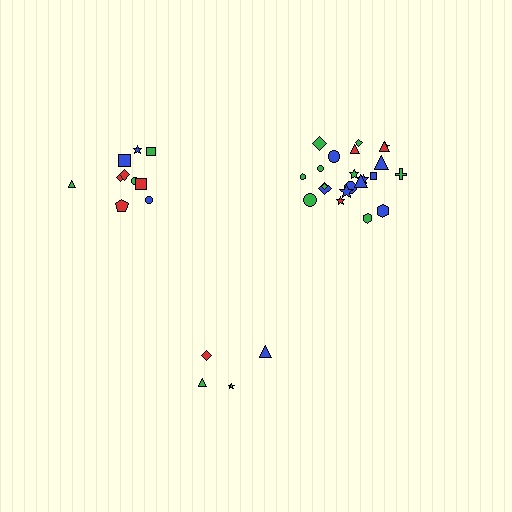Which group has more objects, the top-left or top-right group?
The top-right group.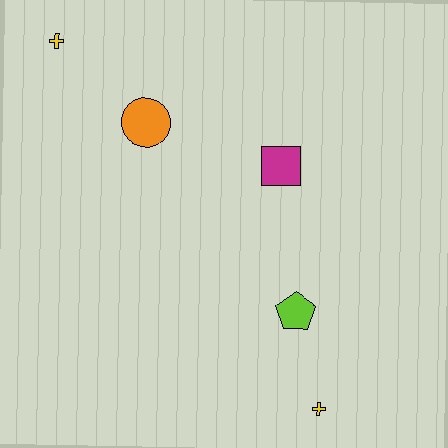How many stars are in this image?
There are no stars.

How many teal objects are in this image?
There are no teal objects.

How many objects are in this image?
There are 5 objects.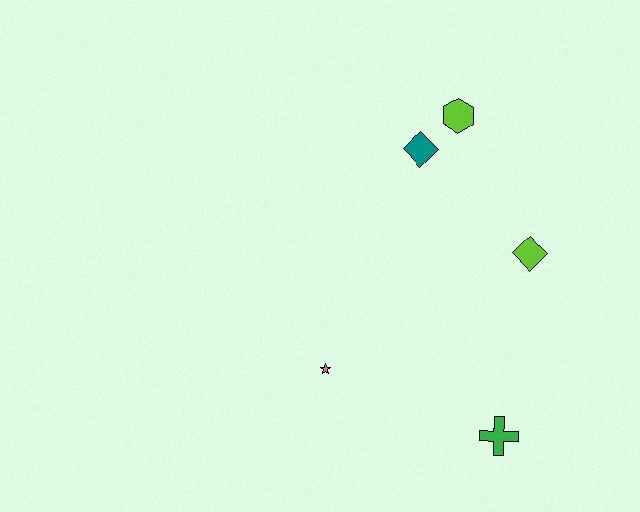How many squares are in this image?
There are no squares.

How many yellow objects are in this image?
There are no yellow objects.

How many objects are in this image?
There are 5 objects.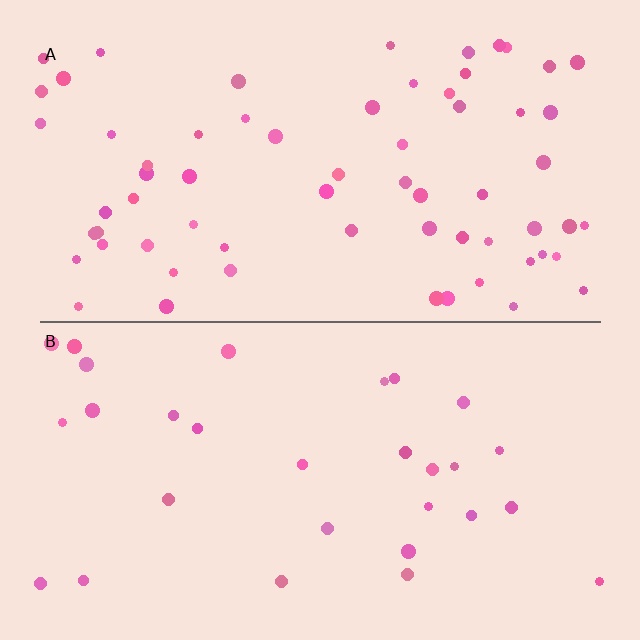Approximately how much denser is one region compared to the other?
Approximately 2.2× — region A over region B.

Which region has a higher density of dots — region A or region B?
A (the top).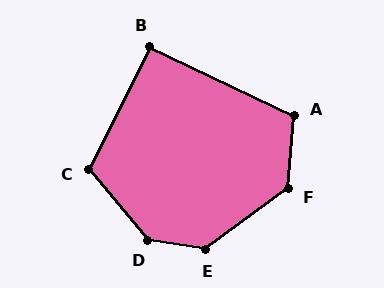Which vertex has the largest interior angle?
D, at approximately 138 degrees.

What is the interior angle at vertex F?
Approximately 131 degrees (obtuse).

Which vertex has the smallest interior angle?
B, at approximately 91 degrees.